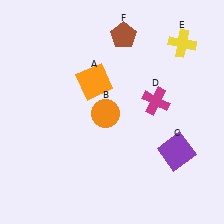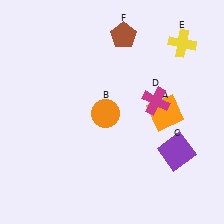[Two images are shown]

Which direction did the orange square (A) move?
The orange square (A) moved right.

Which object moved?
The orange square (A) moved right.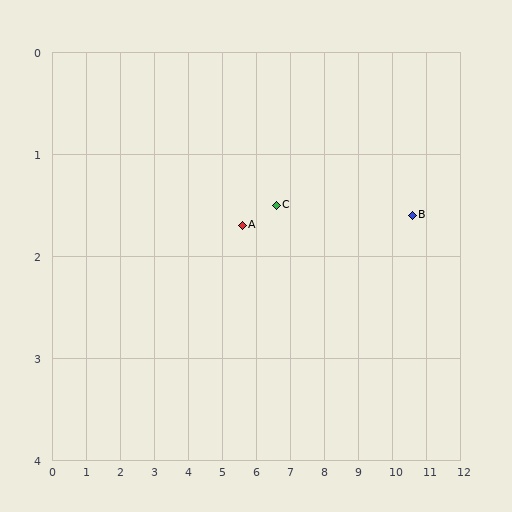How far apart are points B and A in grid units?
Points B and A are about 5.0 grid units apart.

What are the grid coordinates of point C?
Point C is at approximately (6.6, 1.5).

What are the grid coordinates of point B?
Point B is at approximately (10.6, 1.6).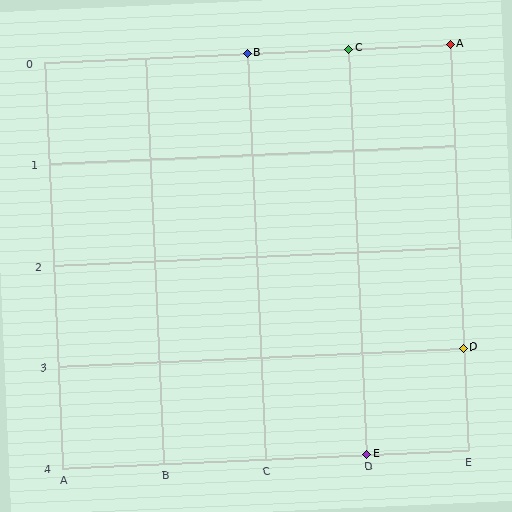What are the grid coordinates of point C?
Point C is at grid coordinates (D, 0).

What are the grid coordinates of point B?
Point B is at grid coordinates (C, 0).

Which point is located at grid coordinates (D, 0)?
Point C is at (D, 0).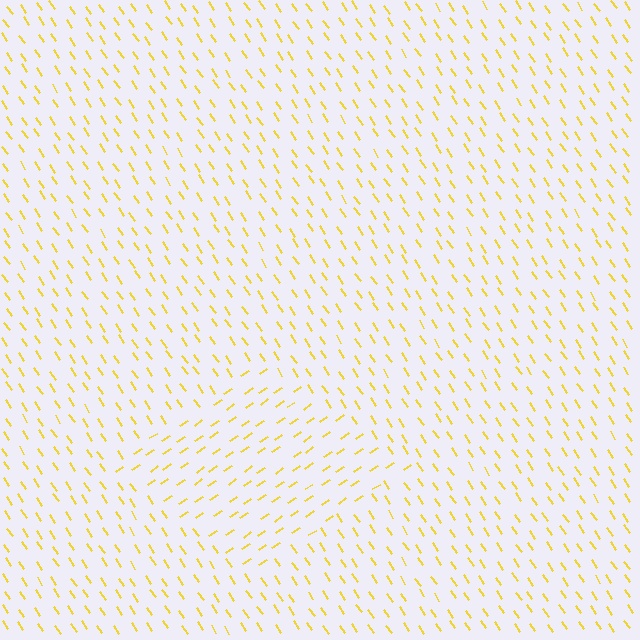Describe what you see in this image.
The image is filled with small yellow line segments. A diamond region in the image has lines oriented differently from the surrounding lines, creating a visible texture boundary.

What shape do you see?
I see a diamond.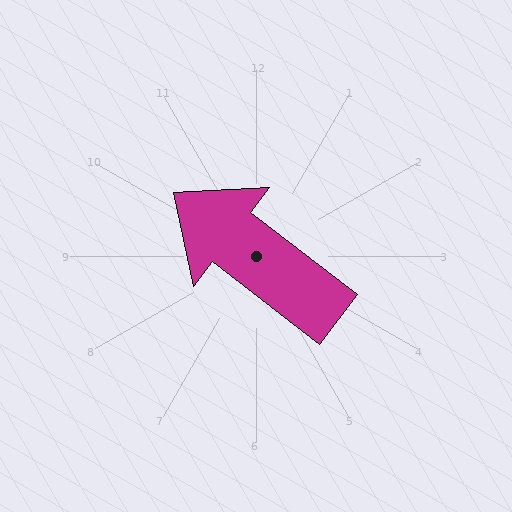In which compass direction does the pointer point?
Northwest.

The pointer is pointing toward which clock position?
Roughly 10 o'clock.